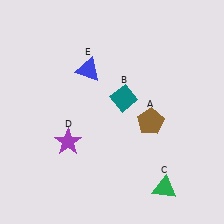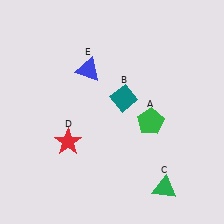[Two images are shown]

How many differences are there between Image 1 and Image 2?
There are 2 differences between the two images.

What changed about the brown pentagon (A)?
In Image 1, A is brown. In Image 2, it changed to green.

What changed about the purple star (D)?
In Image 1, D is purple. In Image 2, it changed to red.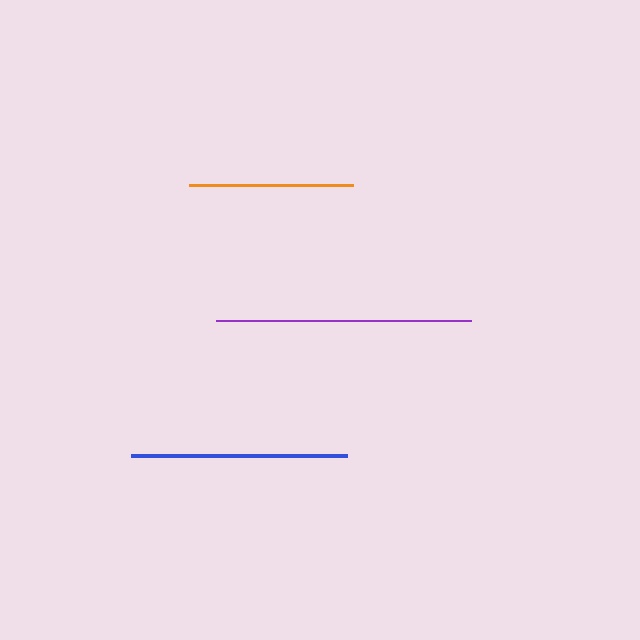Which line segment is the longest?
The purple line is the longest at approximately 255 pixels.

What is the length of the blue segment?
The blue segment is approximately 215 pixels long.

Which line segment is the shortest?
The orange line is the shortest at approximately 164 pixels.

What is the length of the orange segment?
The orange segment is approximately 164 pixels long.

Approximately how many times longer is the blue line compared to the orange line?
The blue line is approximately 1.3 times the length of the orange line.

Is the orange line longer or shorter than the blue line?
The blue line is longer than the orange line.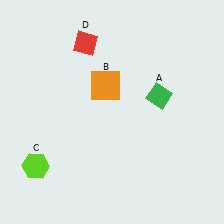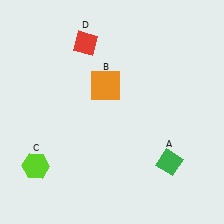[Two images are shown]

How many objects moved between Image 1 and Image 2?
1 object moved between the two images.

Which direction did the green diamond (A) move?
The green diamond (A) moved down.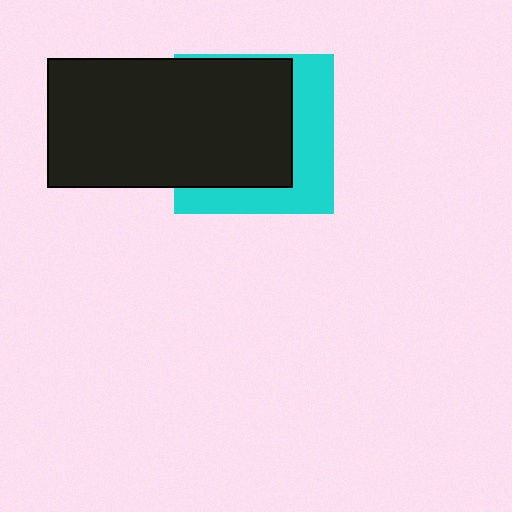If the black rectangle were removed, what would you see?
You would see the complete cyan square.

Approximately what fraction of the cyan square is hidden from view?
Roughly 61% of the cyan square is hidden behind the black rectangle.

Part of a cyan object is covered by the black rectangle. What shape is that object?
It is a square.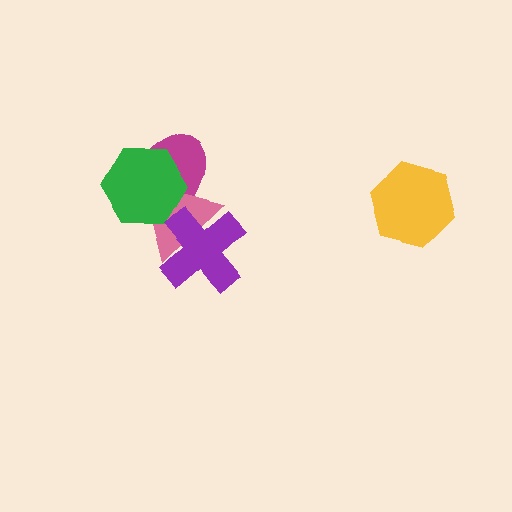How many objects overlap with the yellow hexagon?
0 objects overlap with the yellow hexagon.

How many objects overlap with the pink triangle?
3 objects overlap with the pink triangle.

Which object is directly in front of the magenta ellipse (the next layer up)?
The pink triangle is directly in front of the magenta ellipse.